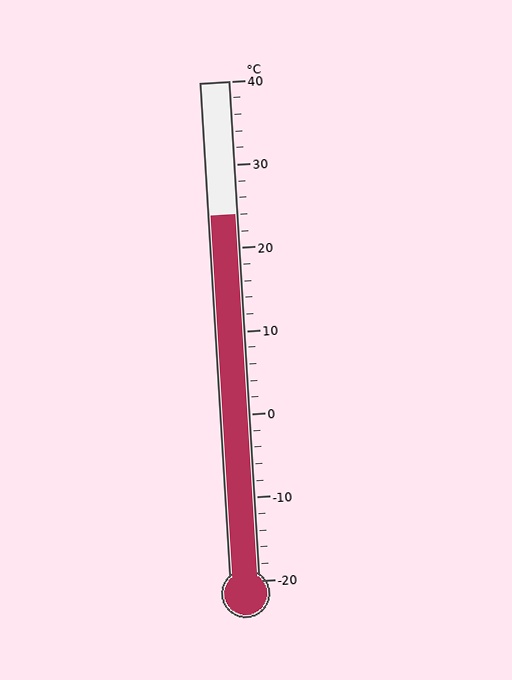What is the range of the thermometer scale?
The thermometer scale ranges from -20°C to 40°C.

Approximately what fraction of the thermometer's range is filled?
The thermometer is filled to approximately 75% of its range.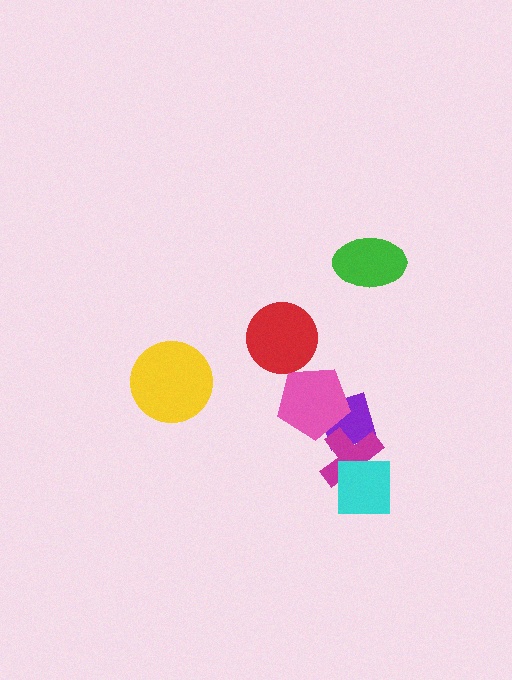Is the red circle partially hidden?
No, no other shape covers it.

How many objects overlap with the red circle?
0 objects overlap with the red circle.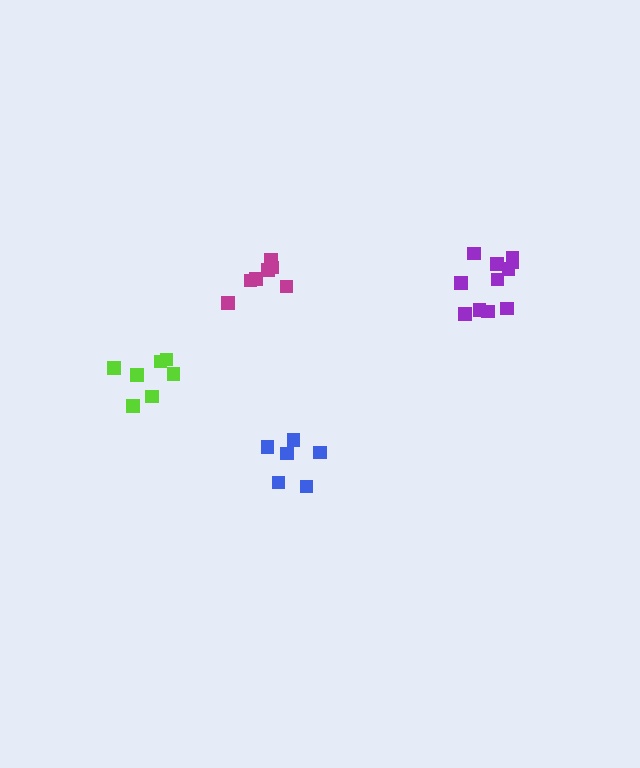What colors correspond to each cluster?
The clusters are colored: lime, magenta, blue, purple.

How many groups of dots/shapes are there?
There are 4 groups.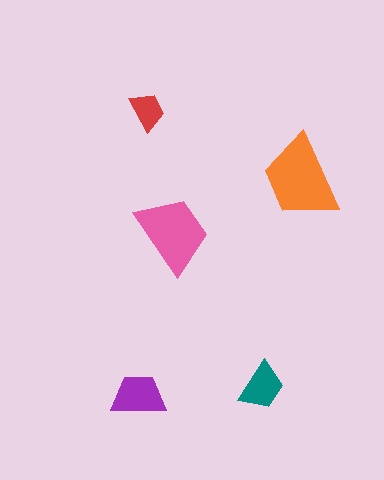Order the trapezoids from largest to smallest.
the orange one, the pink one, the purple one, the teal one, the red one.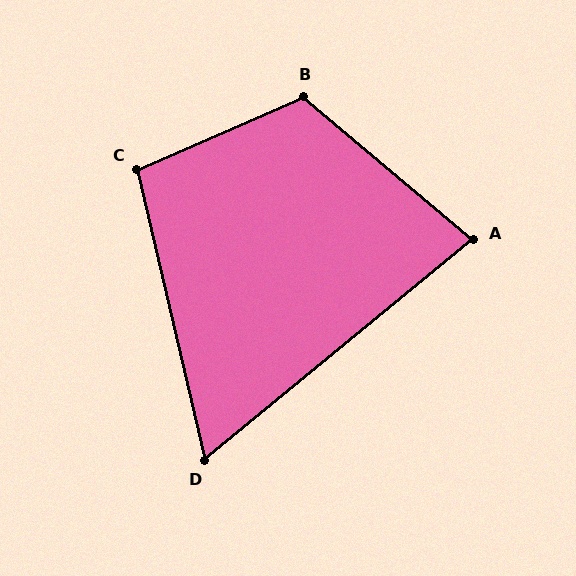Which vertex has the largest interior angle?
B, at approximately 116 degrees.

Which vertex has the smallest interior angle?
D, at approximately 64 degrees.